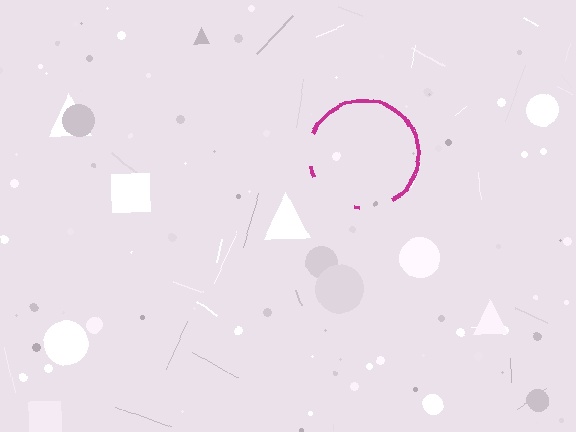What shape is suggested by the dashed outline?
The dashed outline suggests a circle.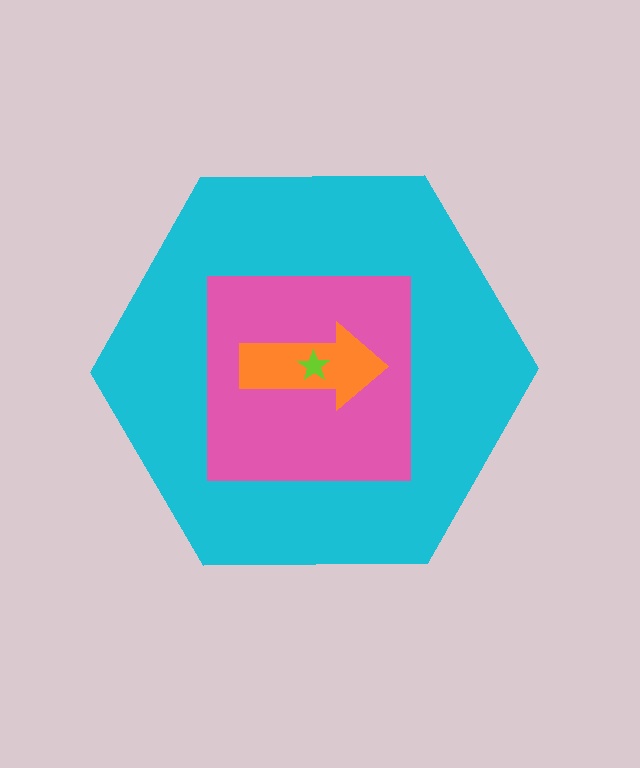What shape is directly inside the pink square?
The orange arrow.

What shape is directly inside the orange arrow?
The lime star.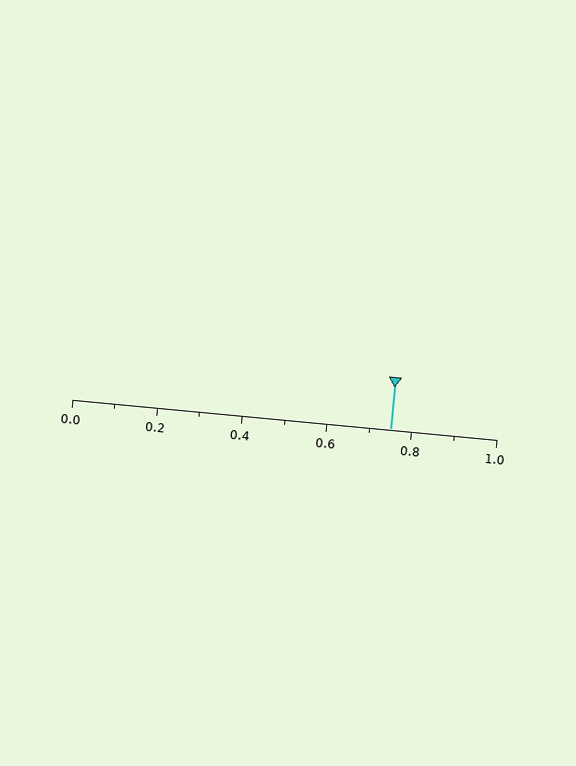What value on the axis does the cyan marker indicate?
The marker indicates approximately 0.75.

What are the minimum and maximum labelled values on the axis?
The axis runs from 0.0 to 1.0.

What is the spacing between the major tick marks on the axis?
The major ticks are spaced 0.2 apart.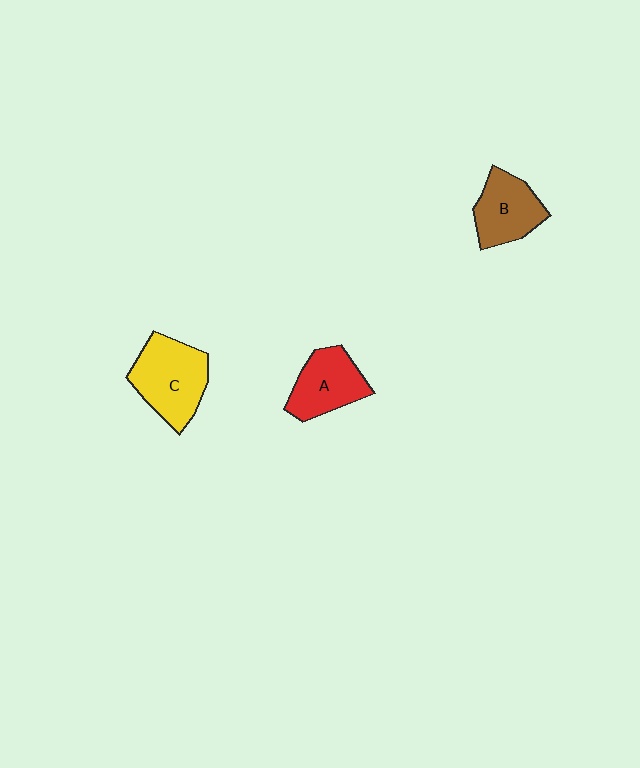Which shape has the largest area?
Shape C (yellow).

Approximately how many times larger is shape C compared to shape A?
Approximately 1.3 times.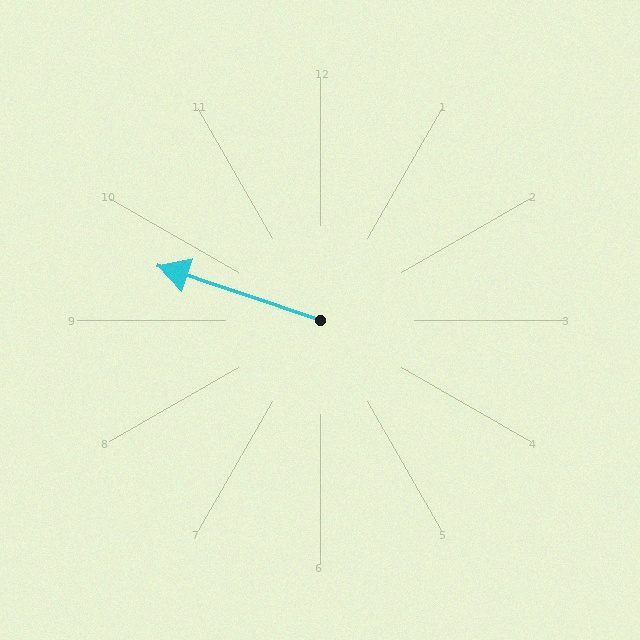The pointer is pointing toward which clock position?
Roughly 10 o'clock.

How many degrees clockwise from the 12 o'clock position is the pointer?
Approximately 289 degrees.